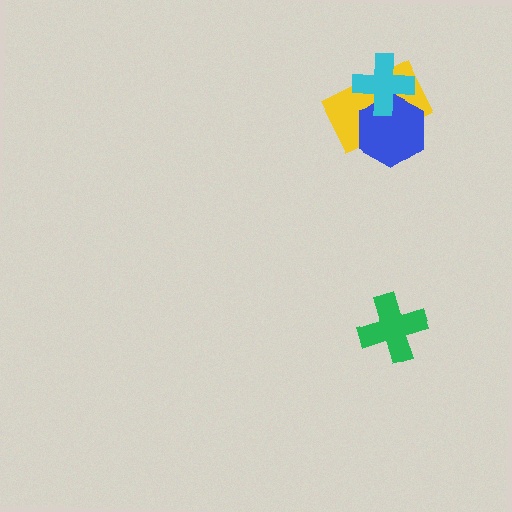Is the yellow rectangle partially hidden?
Yes, it is partially covered by another shape.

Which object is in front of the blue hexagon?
The cyan cross is in front of the blue hexagon.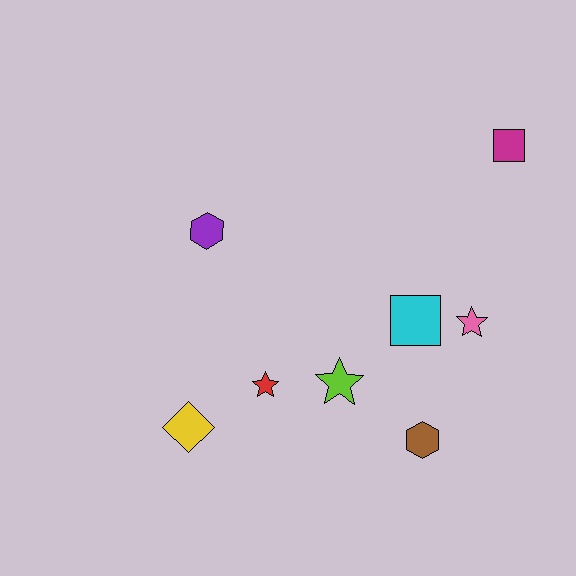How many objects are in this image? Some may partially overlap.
There are 8 objects.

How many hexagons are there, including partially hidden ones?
There are 2 hexagons.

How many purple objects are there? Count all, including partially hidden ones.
There is 1 purple object.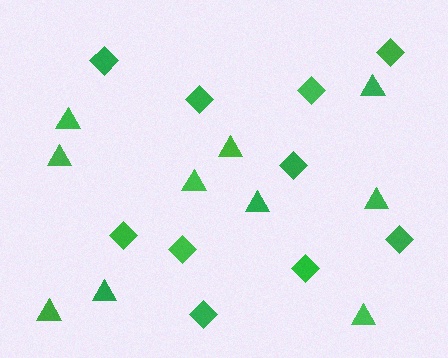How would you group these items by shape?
There are 2 groups: one group of triangles (10) and one group of diamonds (10).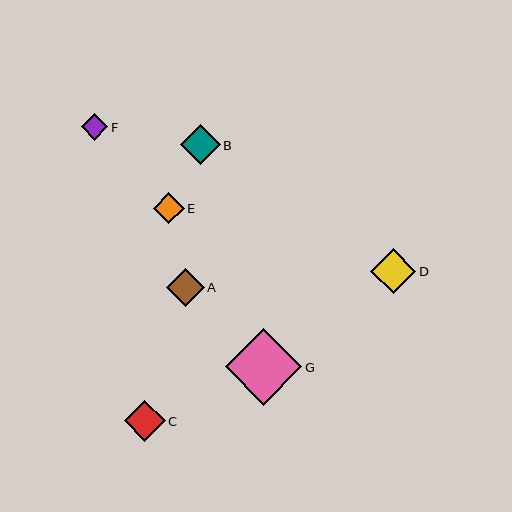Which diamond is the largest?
Diamond G is the largest with a size of approximately 76 pixels.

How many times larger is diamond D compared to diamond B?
Diamond D is approximately 1.1 times the size of diamond B.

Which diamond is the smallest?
Diamond F is the smallest with a size of approximately 27 pixels.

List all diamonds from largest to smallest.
From largest to smallest: G, D, C, B, A, E, F.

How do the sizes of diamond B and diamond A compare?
Diamond B and diamond A are approximately the same size.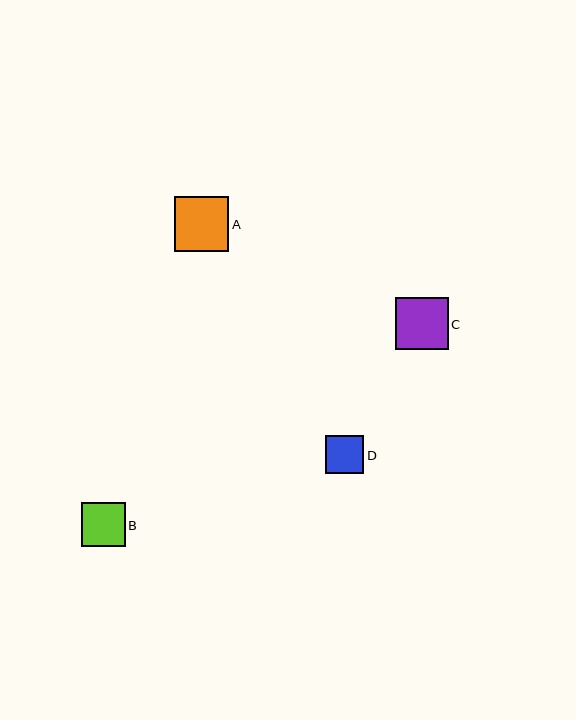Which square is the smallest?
Square D is the smallest with a size of approximately 38 pixels.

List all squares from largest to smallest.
From largest to smallest: A, C, B, D.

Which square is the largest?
Square A is the largest with a size of approximately 55 pixels.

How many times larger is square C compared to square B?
Square C is approximately 1.2 times the size of square B.